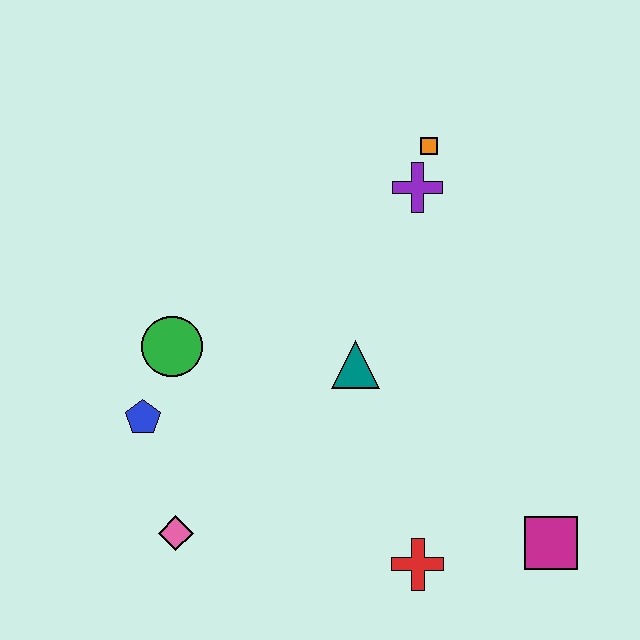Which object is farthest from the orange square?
The pink diamond is farthest from the orange square.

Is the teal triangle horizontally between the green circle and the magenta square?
Yes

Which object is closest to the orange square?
The purple cross is closest to the orange square.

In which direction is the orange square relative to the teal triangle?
The orange square is above the teal triangle.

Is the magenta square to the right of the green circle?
Yes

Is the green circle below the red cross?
No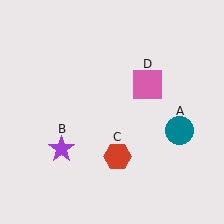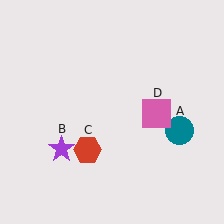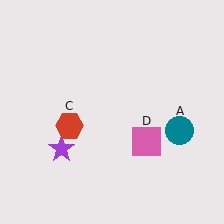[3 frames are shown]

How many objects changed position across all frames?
2 objects changed position: red hexagon (object C), pink square (object D).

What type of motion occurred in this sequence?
The red hexagon (object C), pink square (object D) rotated clockwise around the center of the scene.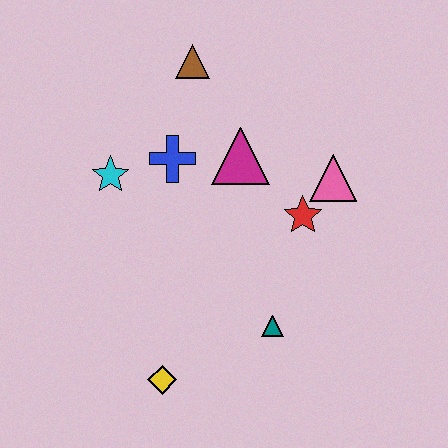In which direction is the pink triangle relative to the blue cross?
The pink triangle is to the right of the blue cross.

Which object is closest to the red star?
The pink triangle is closest to the red star.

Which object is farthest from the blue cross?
The yellow diamond is farthest from the blue cross.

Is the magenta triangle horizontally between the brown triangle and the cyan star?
No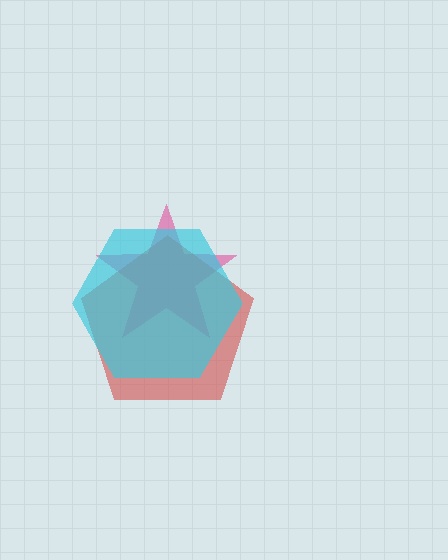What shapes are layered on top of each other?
The layered shapes are: a pink star, a red pentagon, a cyan hexagon.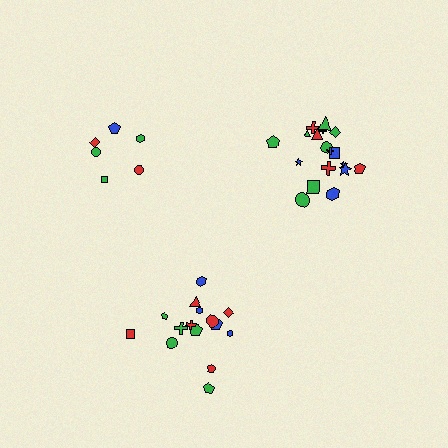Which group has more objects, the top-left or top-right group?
The top-right group.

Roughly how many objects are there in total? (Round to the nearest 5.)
Roughly 40 objects in total.